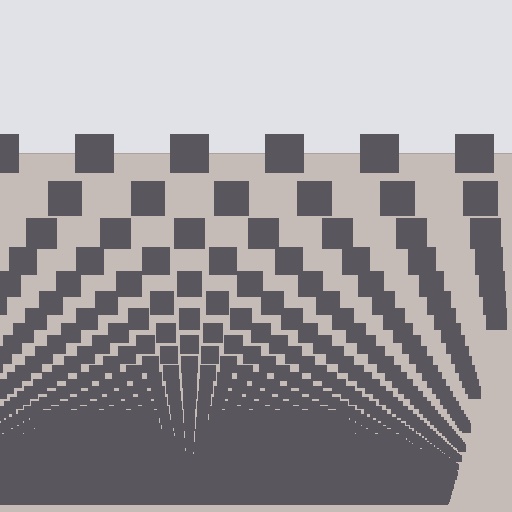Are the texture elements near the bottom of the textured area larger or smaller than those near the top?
Smaller. The gradient is inverted — elements near the bottom are smaller and denser.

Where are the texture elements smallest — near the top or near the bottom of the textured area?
Near the bottom.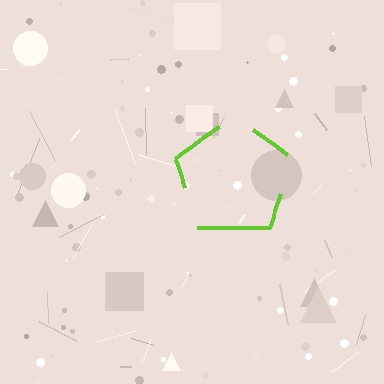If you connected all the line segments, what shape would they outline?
They would outline a pentagon.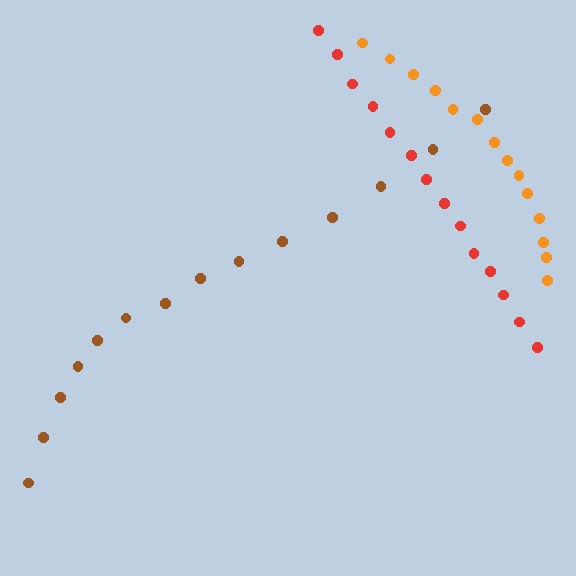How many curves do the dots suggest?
There are 3 distinct paths.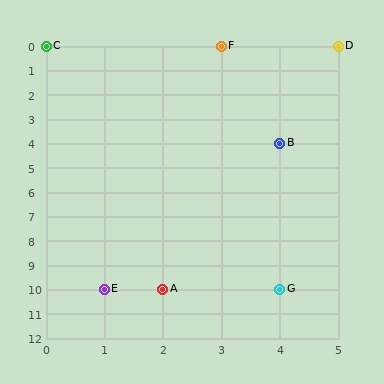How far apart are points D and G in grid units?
Points D and G are 1 column and 10 rows apart (about 10.0 grid units diagonally).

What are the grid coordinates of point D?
Point D is at grid coordinates (5, 0).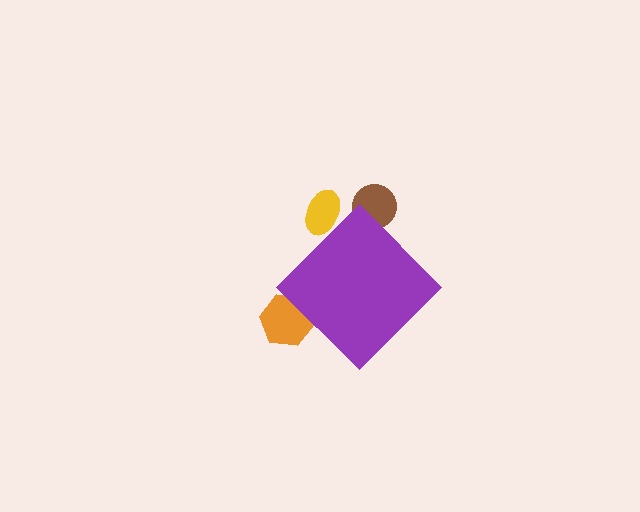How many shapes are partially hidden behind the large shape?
3 shapes are partially hidden.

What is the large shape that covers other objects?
A purple diamond.